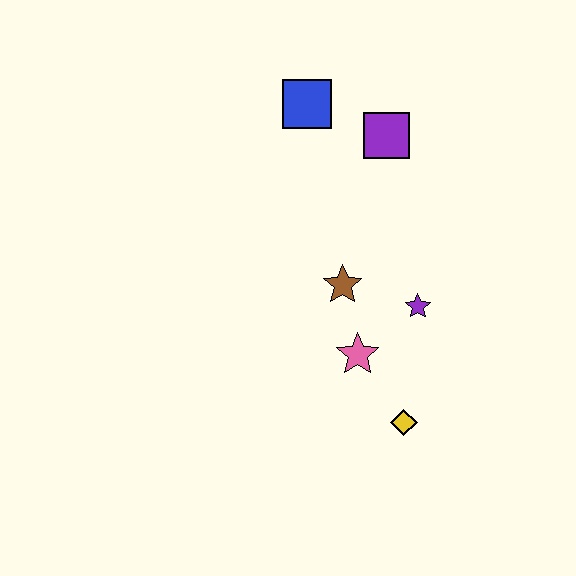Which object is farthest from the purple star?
The blue square is farthest from the purple star.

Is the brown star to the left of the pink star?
Yes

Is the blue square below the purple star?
No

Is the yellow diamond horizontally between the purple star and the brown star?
Yes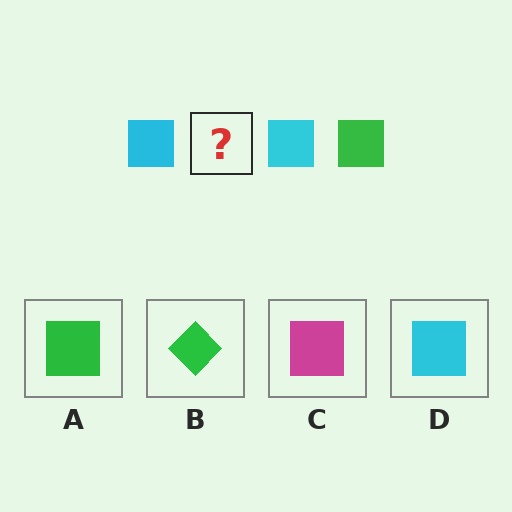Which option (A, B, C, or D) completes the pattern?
A.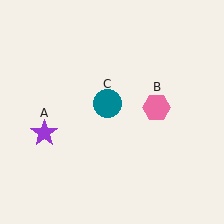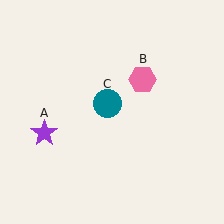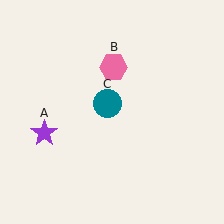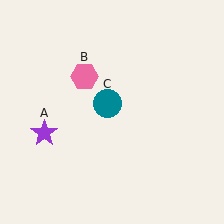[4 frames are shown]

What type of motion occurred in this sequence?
The pink hexagon (object B) rotated counterclockwise around the center of the scene.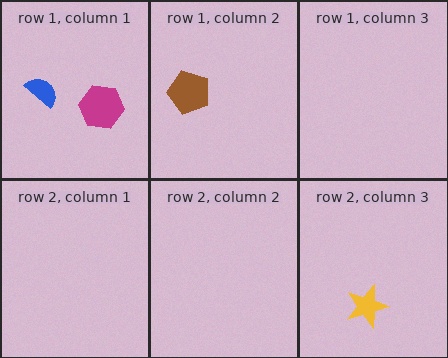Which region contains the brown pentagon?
The row 1, column 2 region.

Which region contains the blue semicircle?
The row 1, column 1 region.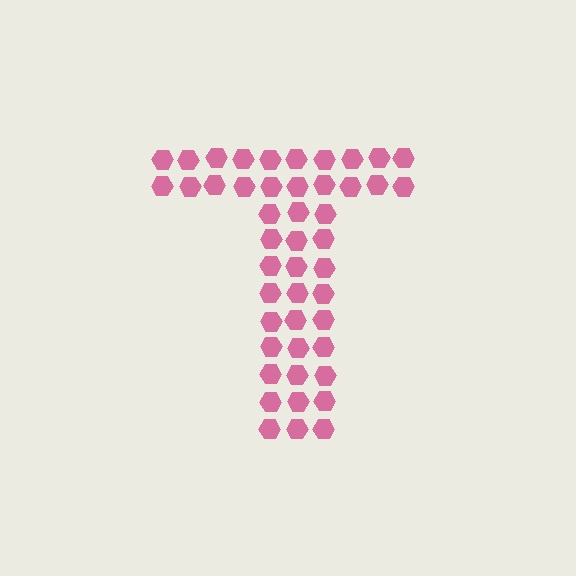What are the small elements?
The small elements are hexagons.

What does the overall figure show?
The overall figure shows the letter T.